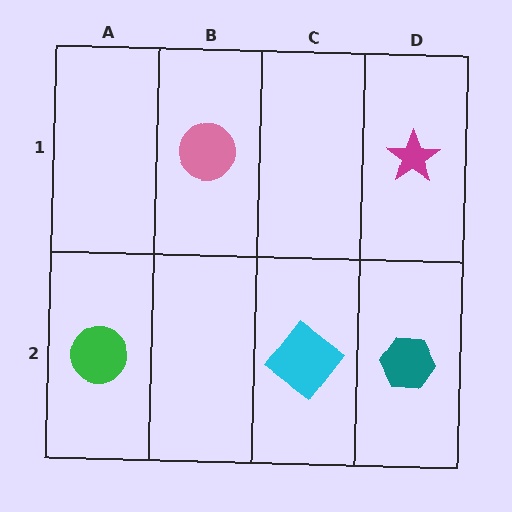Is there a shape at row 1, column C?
No, that cell is empty.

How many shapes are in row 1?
2 shapes.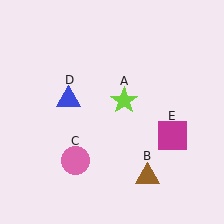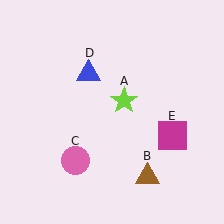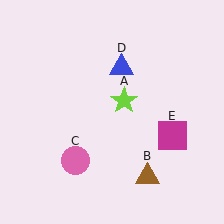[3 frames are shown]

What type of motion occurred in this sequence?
The blue triangle (object D) rotated clockwise around the center of the scene.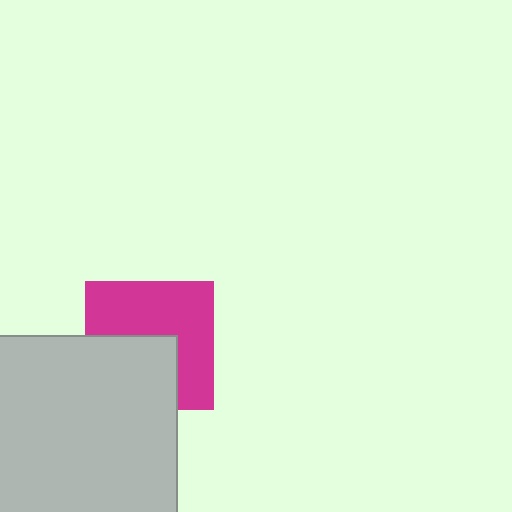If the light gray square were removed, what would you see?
You would see the complete magenta square.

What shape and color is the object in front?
The object in front is a light gray square.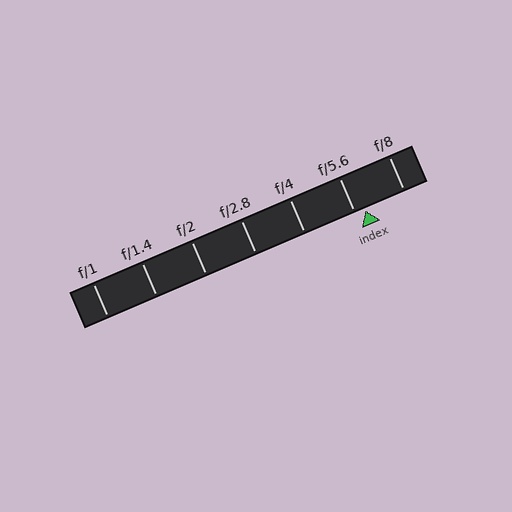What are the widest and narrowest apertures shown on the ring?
The widest aperture shown is f/1 and the narrowest is f/8.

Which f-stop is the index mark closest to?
The index mark is closest to f/5.6.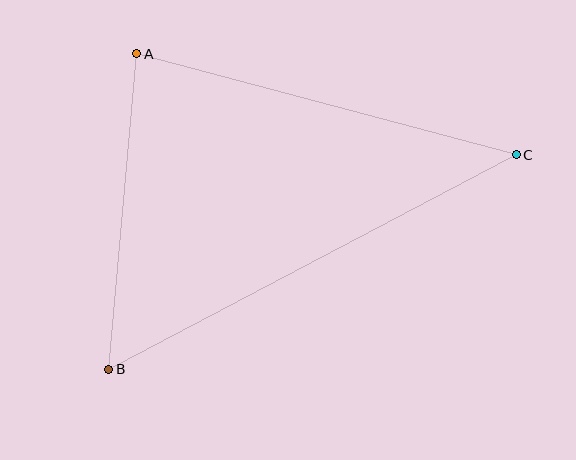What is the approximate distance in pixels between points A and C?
The distance between A and C is approximately 393 pixels.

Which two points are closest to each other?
Points A and B are closest to each other.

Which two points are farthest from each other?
Points B and C are farthest from each other.